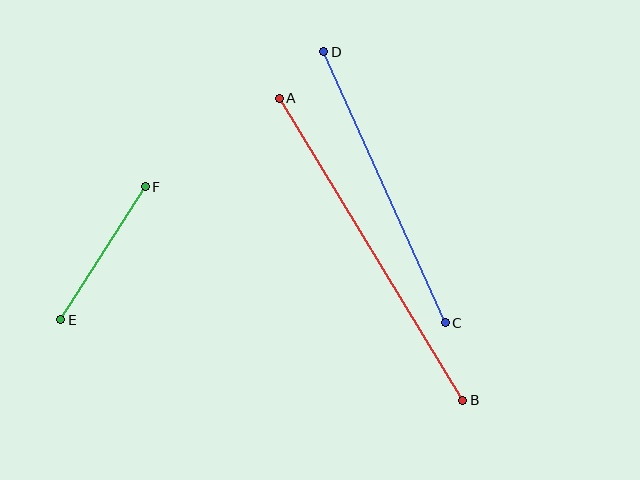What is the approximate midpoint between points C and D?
The midpoint is at approximately (385, 187) pixels.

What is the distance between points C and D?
The distance is approximately 297 pixels.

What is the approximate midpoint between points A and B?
The midpoint is at approximately (371, 249) pixels.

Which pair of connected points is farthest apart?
Points A and B are farthest apart.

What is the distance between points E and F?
The distance is approximately 157 pixels.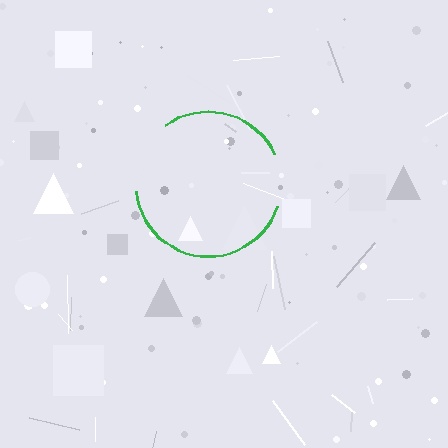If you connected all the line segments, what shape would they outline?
They would outline a circle.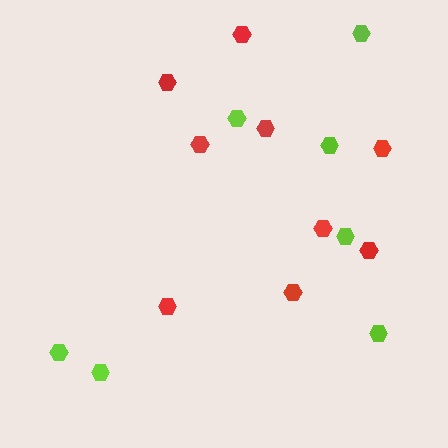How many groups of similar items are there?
There are 2 groups: one group of lime hexagons (7) and one group of red hexagons (9).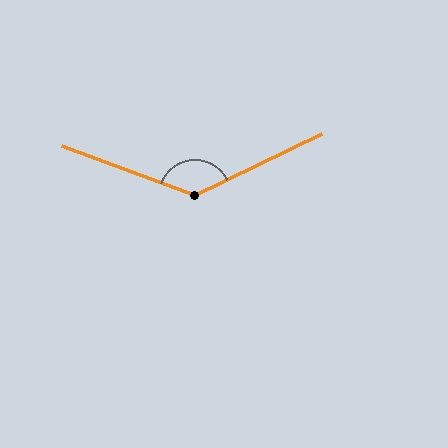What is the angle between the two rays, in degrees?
Approximately 134 degrees.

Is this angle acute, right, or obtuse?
It is obtuse.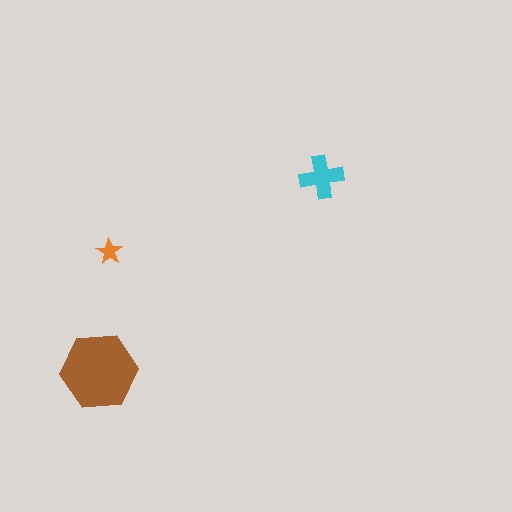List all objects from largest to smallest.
The brown hexagon, the cyan cross, the orange star.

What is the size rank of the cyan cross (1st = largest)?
2nd.